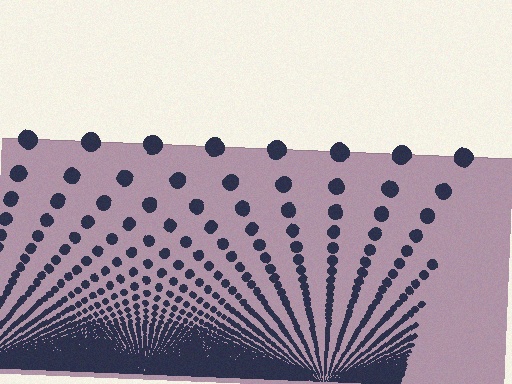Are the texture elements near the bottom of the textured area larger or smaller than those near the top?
Smaller. The gradient is inverted — elements near the bottom are smaller and denser.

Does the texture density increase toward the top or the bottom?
Density increases toward the bottom.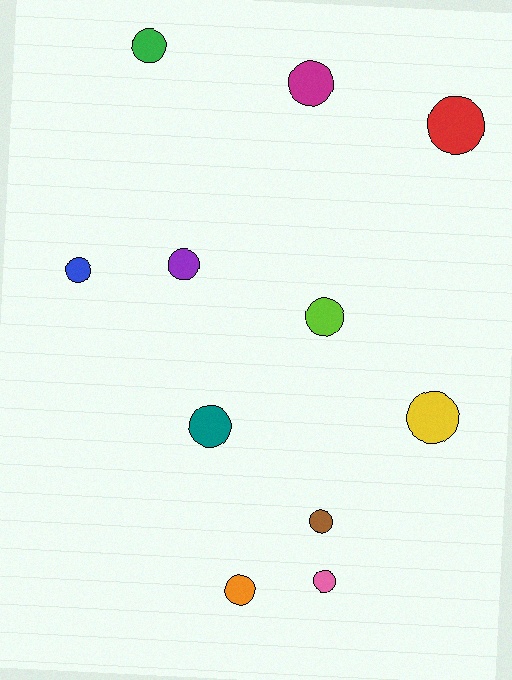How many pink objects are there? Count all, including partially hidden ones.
There is 1 pink object.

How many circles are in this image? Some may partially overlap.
There are 11 circles.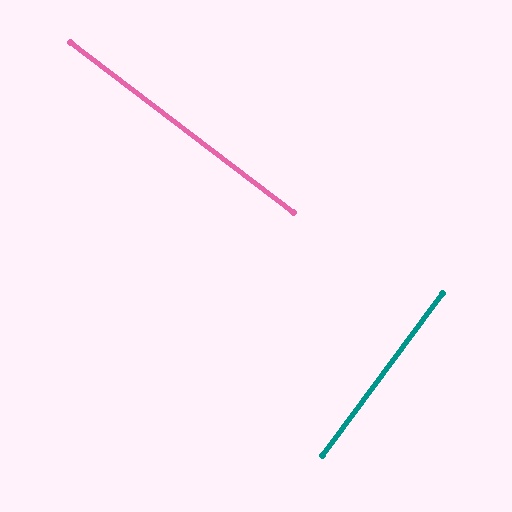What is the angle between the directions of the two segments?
Approximately 90 degrees.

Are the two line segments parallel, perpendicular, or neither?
Perpendicular — they meet at approximately 90°.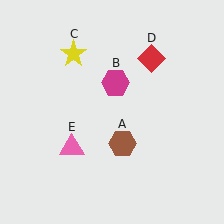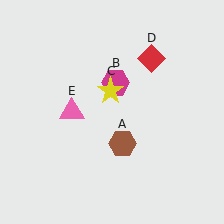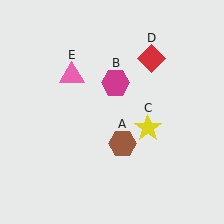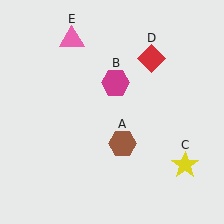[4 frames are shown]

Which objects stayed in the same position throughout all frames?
Brown hexagon (object A) and magenta hexagon (object B) and red diamond (object D) remained stationary.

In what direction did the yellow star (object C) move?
The yellow star (object C) moved down and to the right.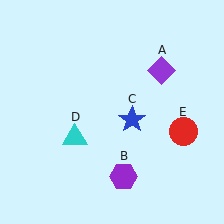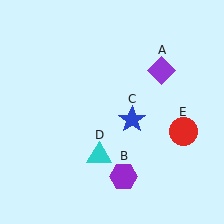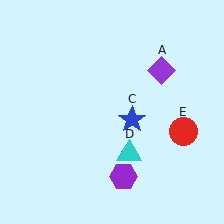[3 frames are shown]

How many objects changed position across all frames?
1 object changed position: cyan triangle (object D).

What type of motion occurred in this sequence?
The cyan triangle (object D) rotated counterclockwise around the center of the scene.